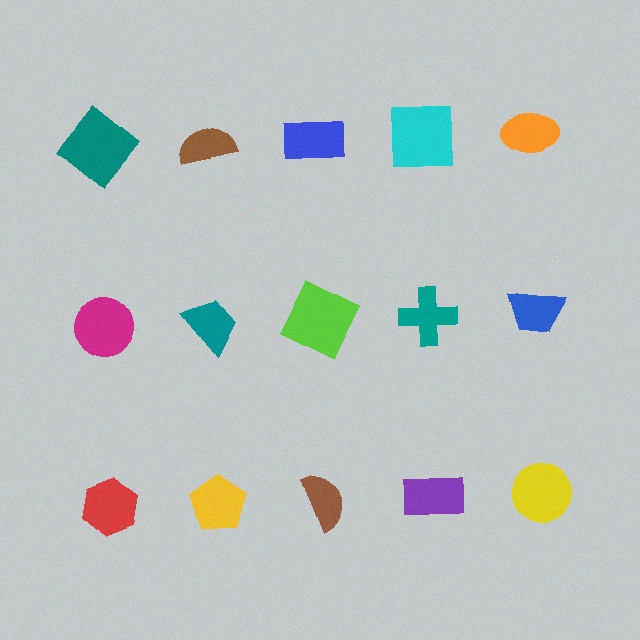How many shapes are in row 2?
5 shapes.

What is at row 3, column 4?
A purple rectangle.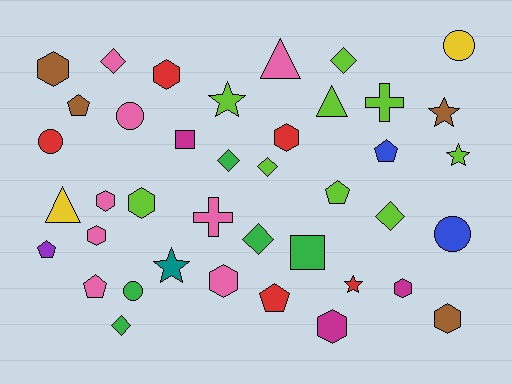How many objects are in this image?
There are 40 objects.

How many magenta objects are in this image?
There are 3 magenta objects.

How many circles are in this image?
There are 5 circles.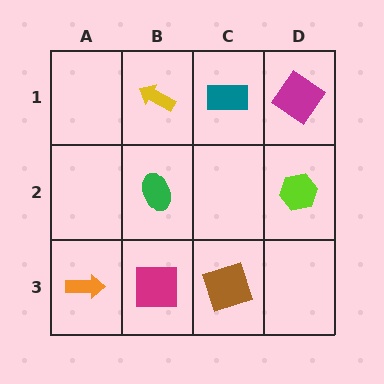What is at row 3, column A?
An orange arrow.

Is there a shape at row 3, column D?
No, that cell is empty.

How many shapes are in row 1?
3 shapes.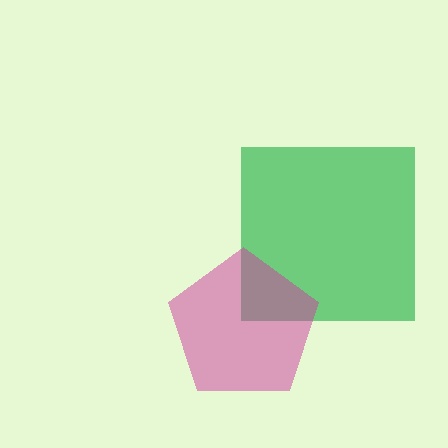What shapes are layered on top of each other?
The layered shapes are: a green square, a magenta pentagon.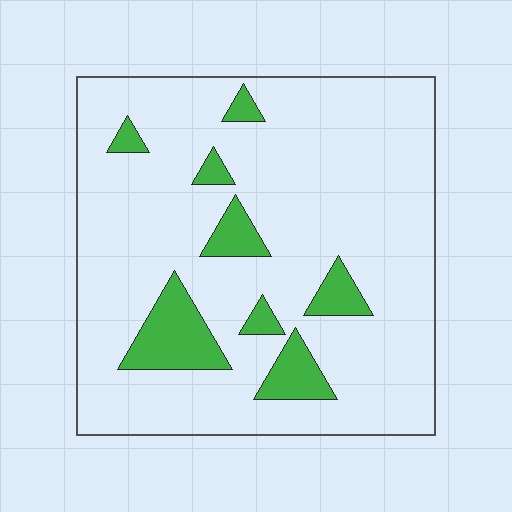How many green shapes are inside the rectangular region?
8.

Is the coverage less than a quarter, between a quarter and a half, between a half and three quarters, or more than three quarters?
Less than a quarter.